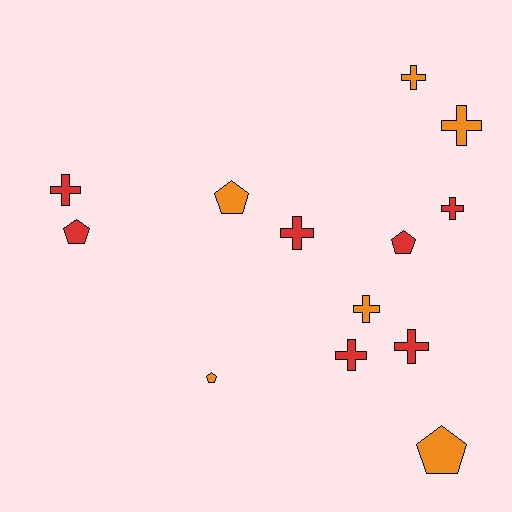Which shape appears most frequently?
Cross, with 8 objects.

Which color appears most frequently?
Red, with 7 objects.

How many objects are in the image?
There are 13 objects.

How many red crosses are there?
There are 5 red crosses.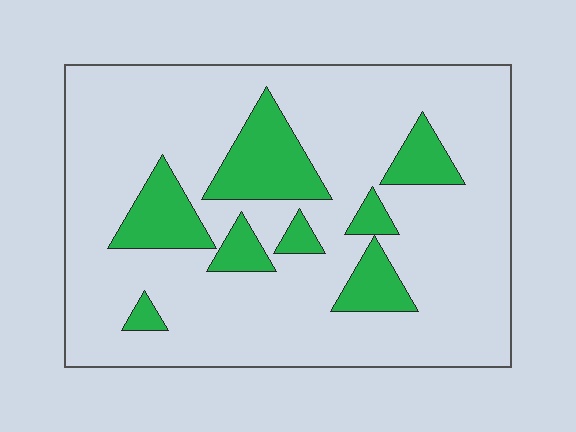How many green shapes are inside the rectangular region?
8.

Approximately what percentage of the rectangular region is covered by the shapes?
Approximately 20%.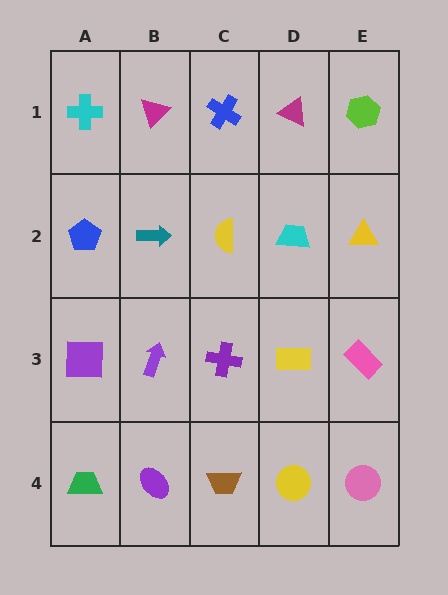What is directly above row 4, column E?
A pink rectangle.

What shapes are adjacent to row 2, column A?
A cyan cross (row 1, column A), a purple square (row 3, column A), a teal arrow (row 2, column B).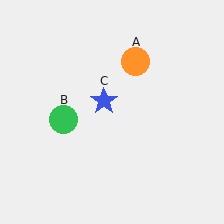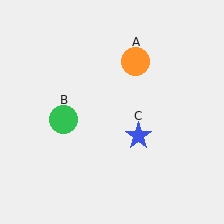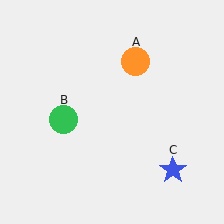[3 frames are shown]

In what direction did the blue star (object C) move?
The blue star (object C) moved down and to the right.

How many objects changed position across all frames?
1 object changed position: blue star (object C).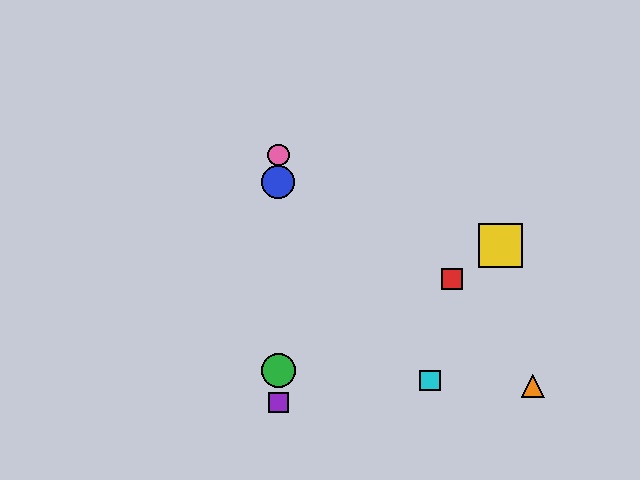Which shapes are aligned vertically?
The blue circle, the green circle, the purple square, the pink circle are aligned vertically.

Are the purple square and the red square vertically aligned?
No, the purple square is at x≈278 and the red square is at x≈452.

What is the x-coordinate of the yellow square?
The yellow square is at x≈500.